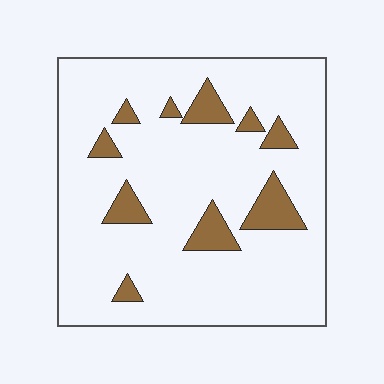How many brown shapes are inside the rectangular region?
10.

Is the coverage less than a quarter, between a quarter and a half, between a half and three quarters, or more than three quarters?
Less than a quarter.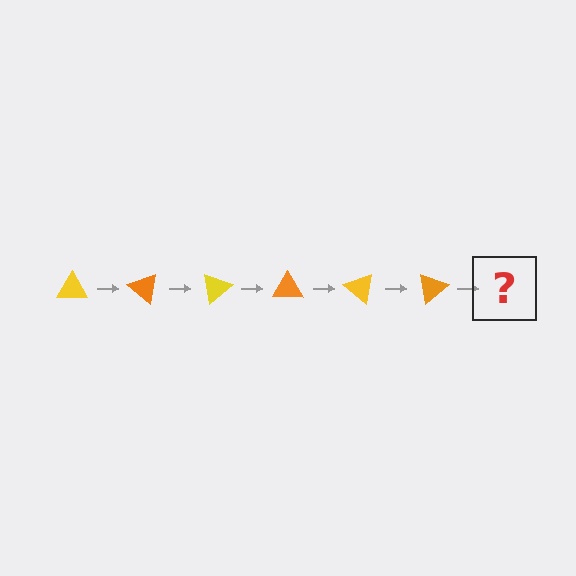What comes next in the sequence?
The next element should be a yellow triangle, rotated 240 degrees from the start.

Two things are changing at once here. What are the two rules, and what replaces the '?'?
The two rules are that it rotates 40 degrees each step and the color cycles through yellow and orange. The '?' should be a yellow triangle, rotated 240 degrees from the start.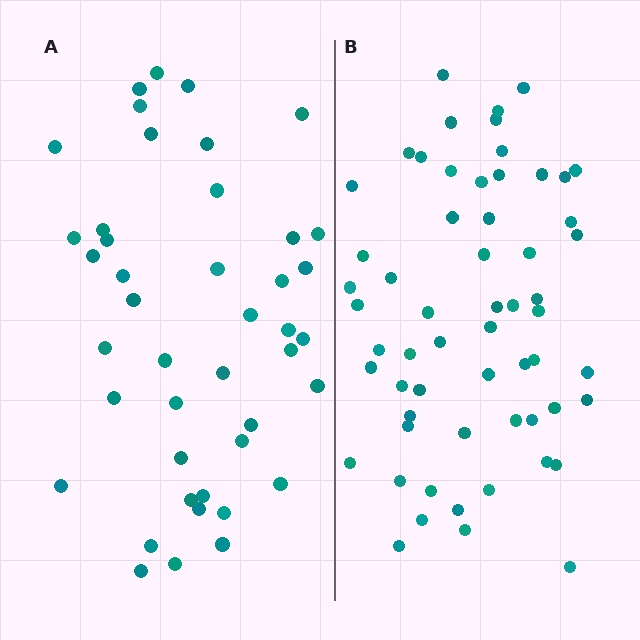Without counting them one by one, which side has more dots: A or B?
Region B (the right region) has more dots.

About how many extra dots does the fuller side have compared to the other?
Region B has approximately 15 more dots than region A.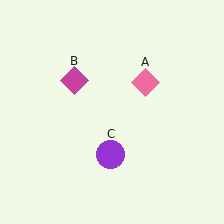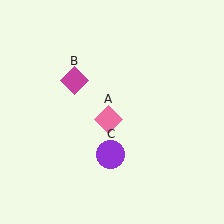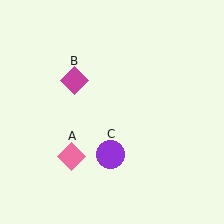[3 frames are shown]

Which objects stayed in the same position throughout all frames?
Magenta diamond (object B) and purple circle (object C) remained stationary.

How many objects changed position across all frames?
1 object changed position: pink diamond (object A).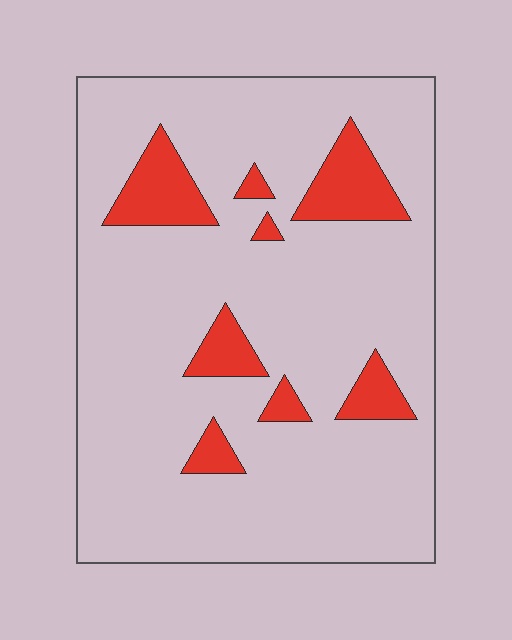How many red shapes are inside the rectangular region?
8.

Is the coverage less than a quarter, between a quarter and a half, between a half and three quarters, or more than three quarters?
Less than a quarter.